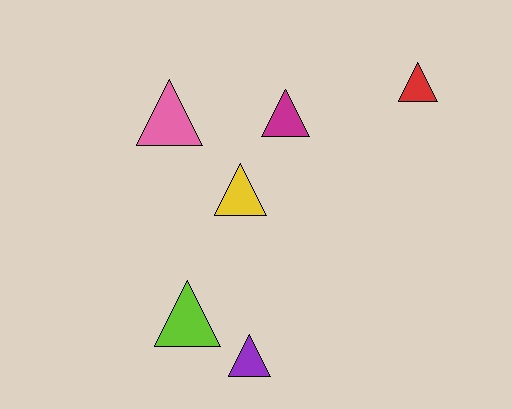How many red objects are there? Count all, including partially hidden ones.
There is 1 red object.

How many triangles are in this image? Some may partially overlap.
There are 6 triangles.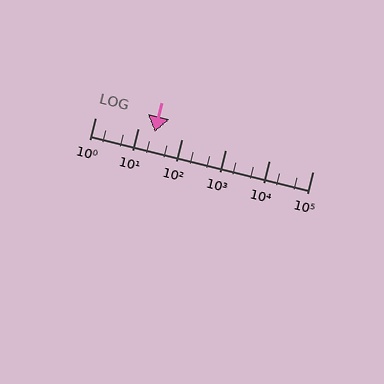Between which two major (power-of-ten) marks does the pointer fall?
The pointer is between 10 and 100.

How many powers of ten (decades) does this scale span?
The scale spans 5 decades, from 1 to 100000.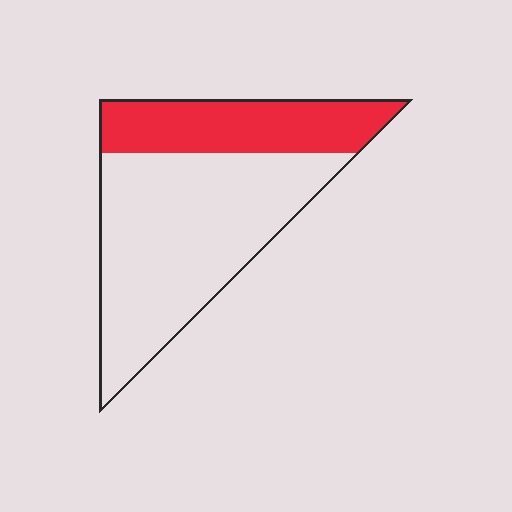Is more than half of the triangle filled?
No.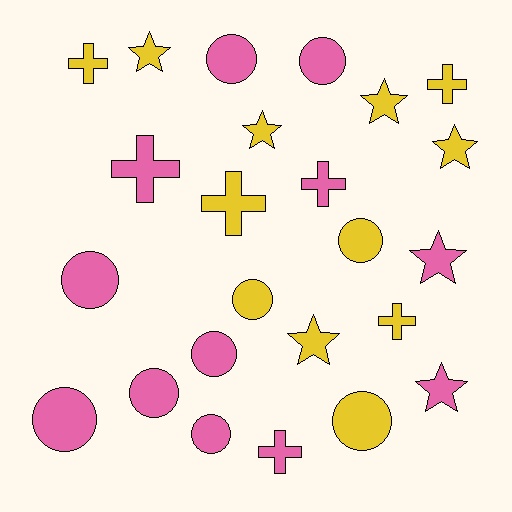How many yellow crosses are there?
There are 4 yellow crosses.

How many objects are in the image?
There are 24 objects.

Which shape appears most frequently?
Circle, with 10 objects.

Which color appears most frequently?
Pink, with 12 objects.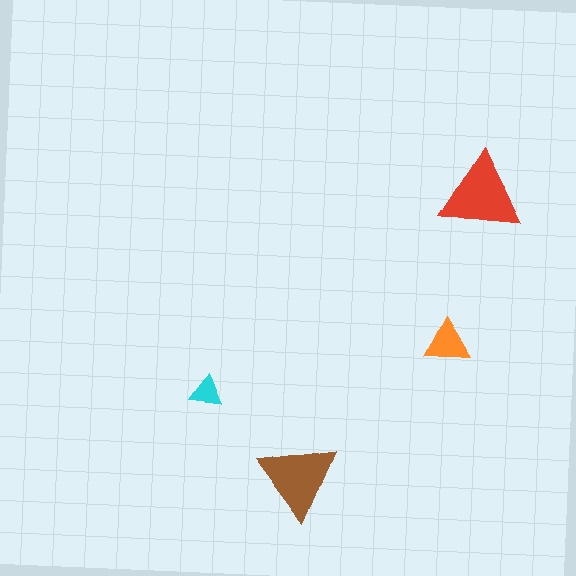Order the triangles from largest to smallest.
the red one, the brown one, the orange one, the cyan one.